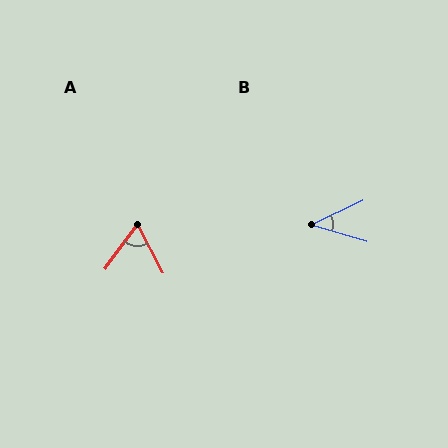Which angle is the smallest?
B, at approximately 42 degrees.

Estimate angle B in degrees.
Approximately 42 degrees.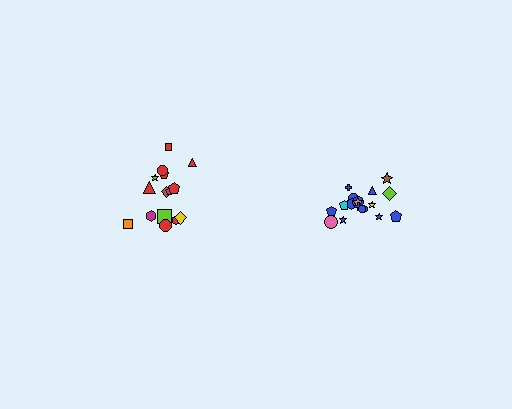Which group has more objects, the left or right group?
The right group.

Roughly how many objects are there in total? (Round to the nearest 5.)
Roughly 35 objects in total.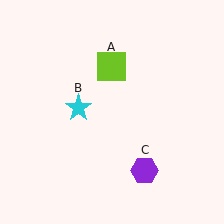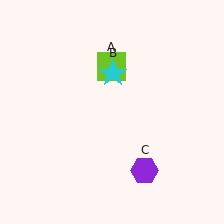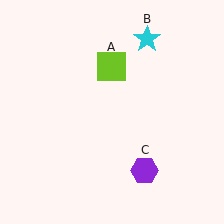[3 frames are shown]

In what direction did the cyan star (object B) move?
The cyan star (object B) moved up and to the right.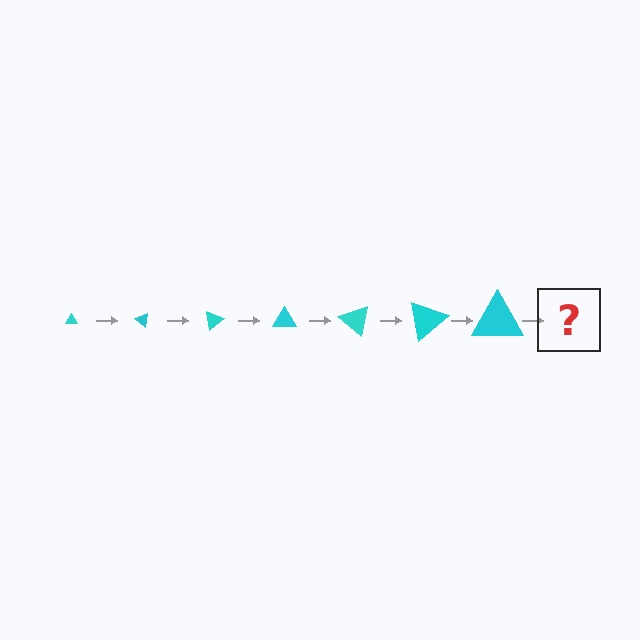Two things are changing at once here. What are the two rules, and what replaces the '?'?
The two rules are that the triangle grows larger each step and it rotates 40 degrees each step. The '?' should be a triangle, larger than the previous one and rotated 280 degrees from the start.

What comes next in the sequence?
The next element should be a triangle, larger than the previous one and rotated 280 degrees from the start.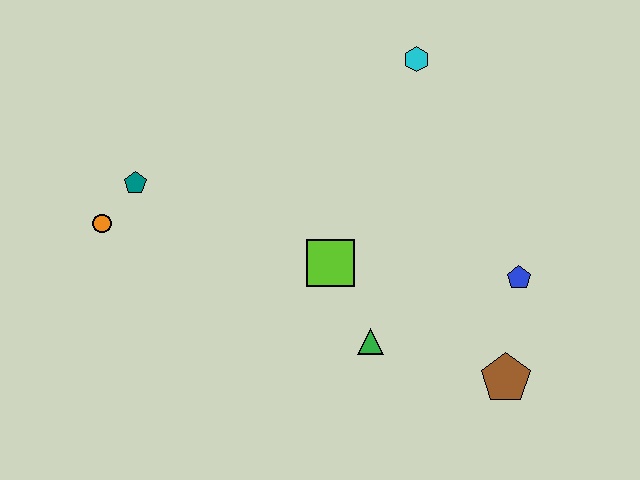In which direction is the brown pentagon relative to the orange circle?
The brown pentagon is to the right of the orange circle.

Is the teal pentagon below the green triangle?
No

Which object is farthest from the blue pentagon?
The orange circle is farthest from the blue pentagon.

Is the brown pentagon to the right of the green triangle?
Yes